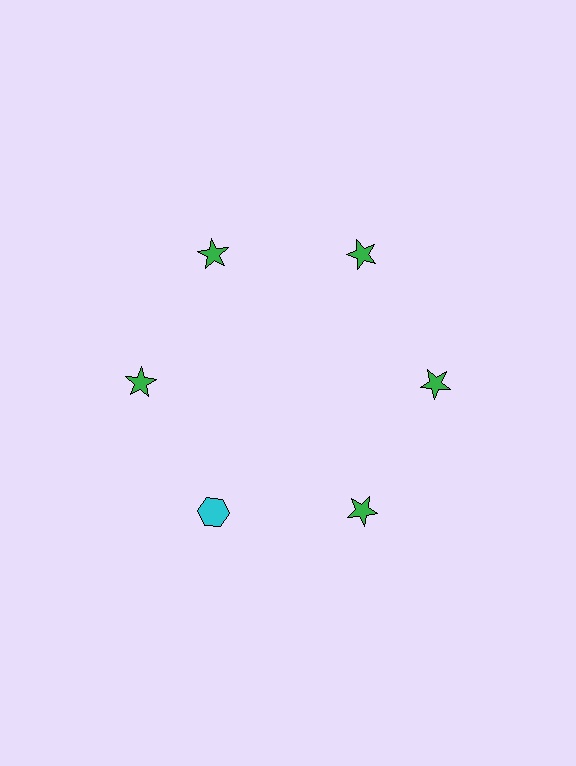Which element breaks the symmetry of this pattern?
The cyan hexagon at roughly the 7 o'clock position breaks the symmetry. All other shapes are green stars.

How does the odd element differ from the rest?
It differs in both color (cyan instead of green) and shape (hexagon instead of star).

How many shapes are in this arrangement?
There are 6 shapes arranged in a ring pattern.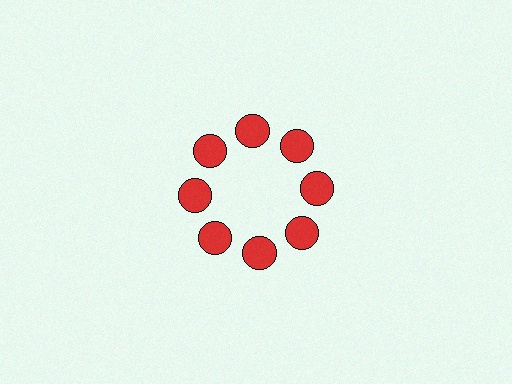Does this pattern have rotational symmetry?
Yes, this pattern has 8-fold rotational symmetry. It looks the same after rotating 45 degrees around the center.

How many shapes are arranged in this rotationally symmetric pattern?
There are 8 shapes, arranged in 8 groups of 1.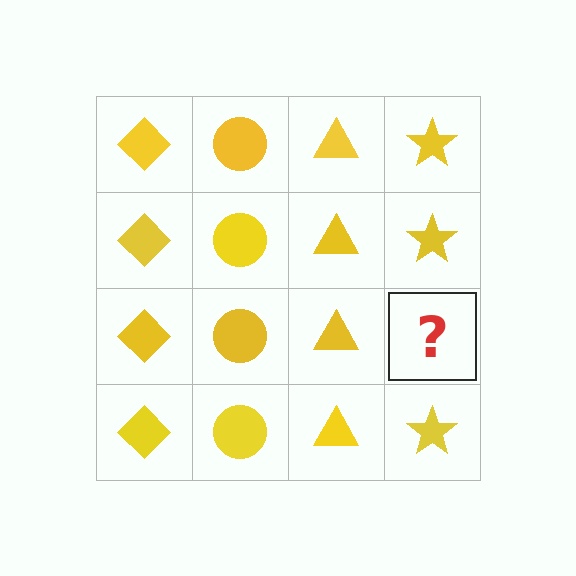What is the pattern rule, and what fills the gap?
The rule is that each column has a consistent shape. The gap should be filled with a yellow star.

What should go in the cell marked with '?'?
The missing cell should contain a yellow star.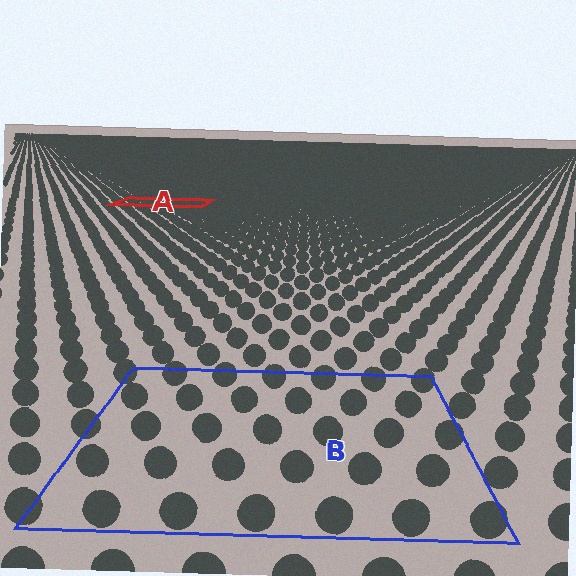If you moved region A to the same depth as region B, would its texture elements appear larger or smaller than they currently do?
They would appear larger. At a closer depth, the same texture elements are projected at a bigger on-screen size.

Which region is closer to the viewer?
Region B is closer. The texture elements there are larger and more spread out.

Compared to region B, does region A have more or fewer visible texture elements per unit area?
Region A has more texture elements per unit area — they are packed more densely because it is farther away.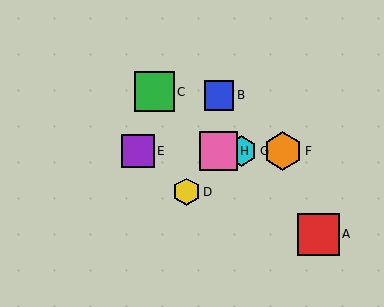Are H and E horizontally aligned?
Yes, both are at y≈151.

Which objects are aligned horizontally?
Objects E, F, G, H are aligned horizontally.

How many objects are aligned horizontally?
4 objects (E, F, G, H) are aligned horizontally.